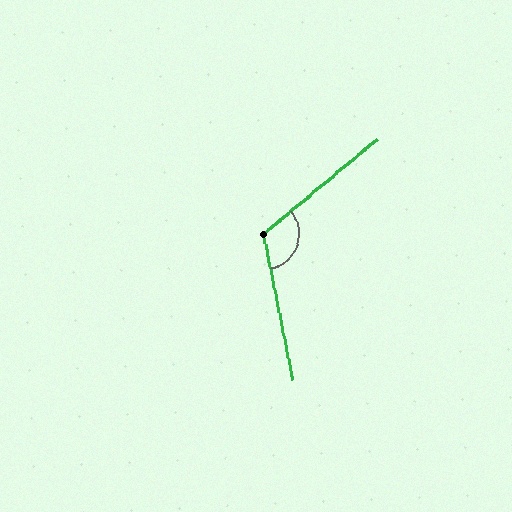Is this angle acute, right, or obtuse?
It is obtuse.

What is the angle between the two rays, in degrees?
Approximately 118 degrees.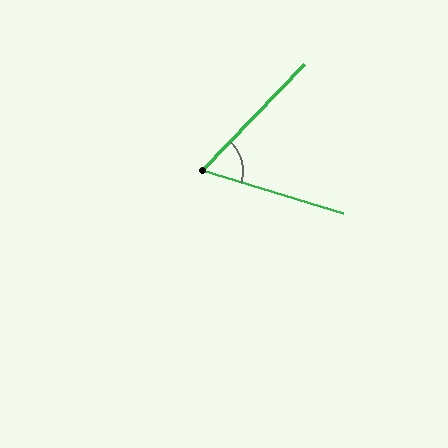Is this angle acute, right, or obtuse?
It is acute.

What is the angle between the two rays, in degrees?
Approximately 63 degrees.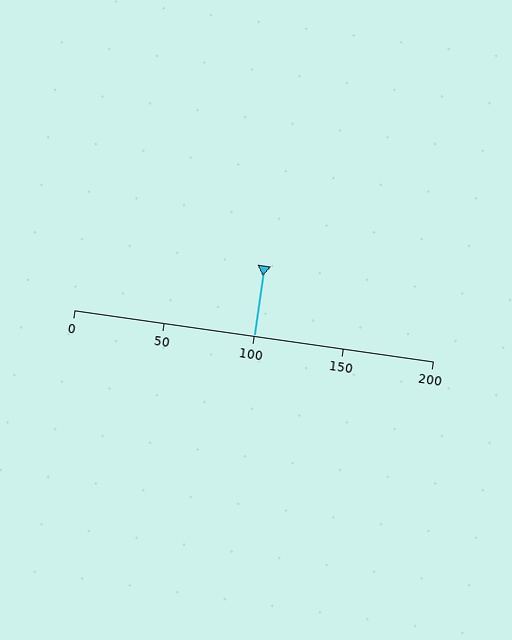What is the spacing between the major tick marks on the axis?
The major ticks are spaced 50 apart.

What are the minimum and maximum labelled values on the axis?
The axis runs from 0 to 200.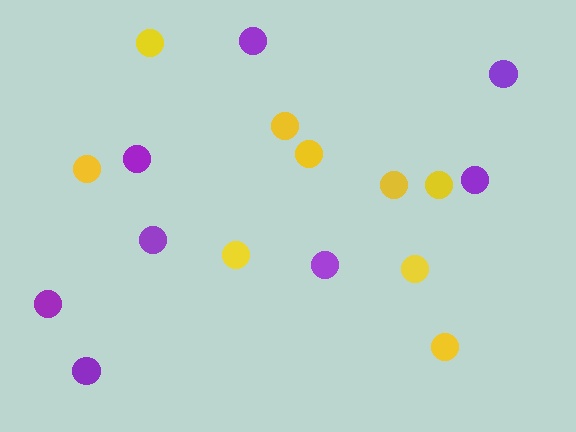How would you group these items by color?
There are 2 groups: one group of purple circles (8) and one group of yellow circles (9).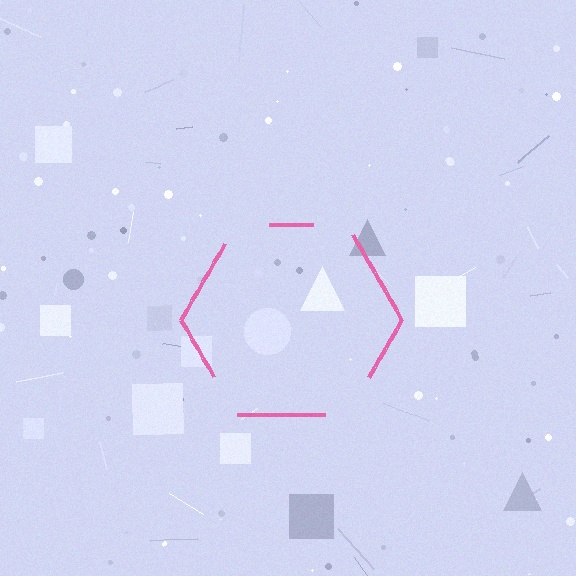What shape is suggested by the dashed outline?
The dashed outline suggests a hexagon.